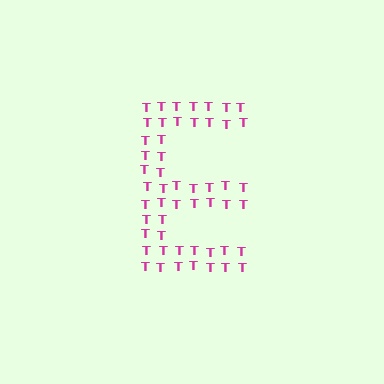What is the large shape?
The large shape is the letter E.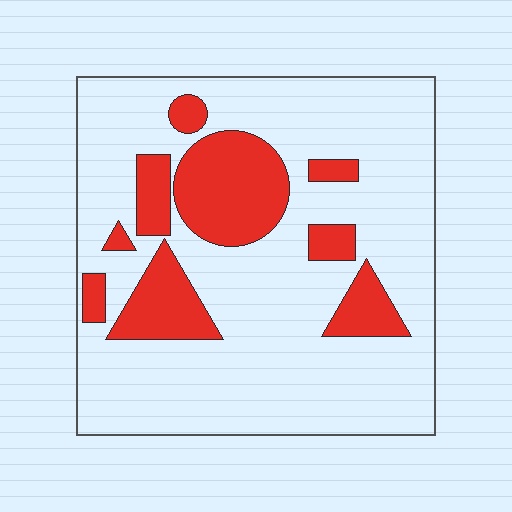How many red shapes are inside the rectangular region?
9.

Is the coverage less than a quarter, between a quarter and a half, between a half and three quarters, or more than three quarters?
Less than a quarter.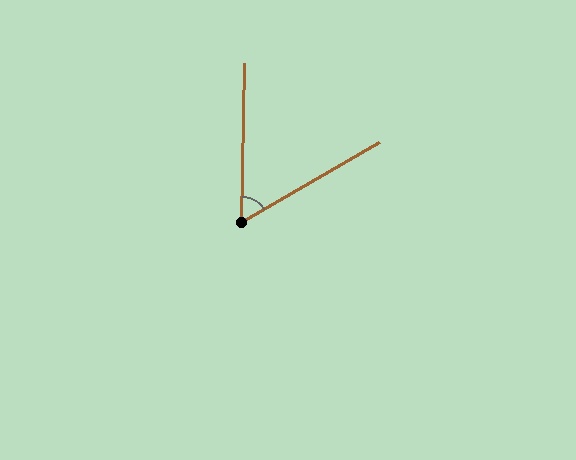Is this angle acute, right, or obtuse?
It is acute.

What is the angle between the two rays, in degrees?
Approximately 59 degrees.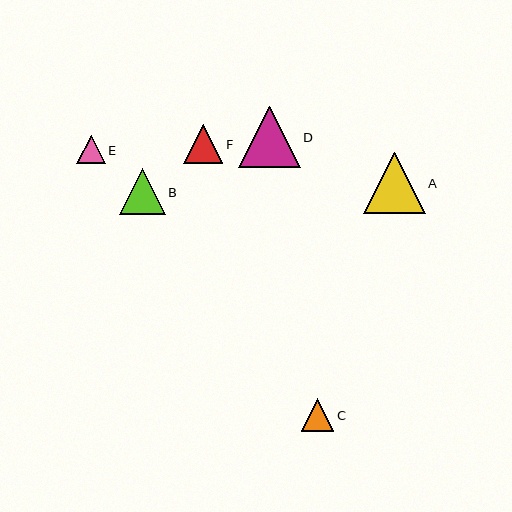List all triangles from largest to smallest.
From largest to smallest: A, D, B, F, C, E.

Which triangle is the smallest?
Triangle E is the smallest with a size of approximately 29 pixels.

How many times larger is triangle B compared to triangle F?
Triangle B is approximately 1.2 times the size of triangle F.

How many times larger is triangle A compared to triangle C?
Triangle A is approximately 1.9 times the size of triangle C.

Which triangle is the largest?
Triangle A is the largest with a size of approximately 62 pixels.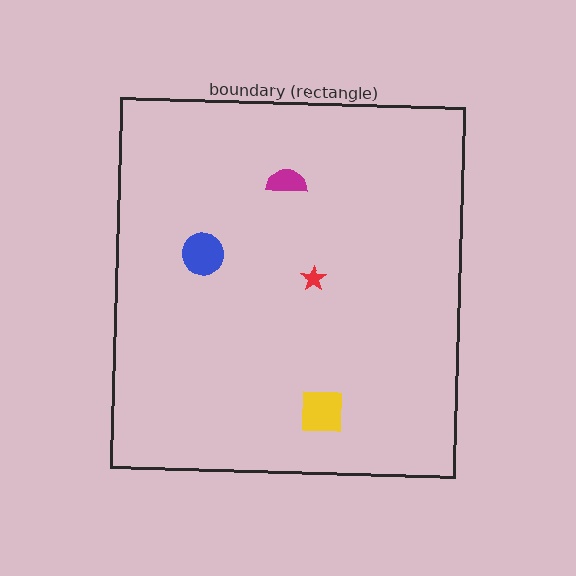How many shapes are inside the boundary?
4 inside, 0 outside.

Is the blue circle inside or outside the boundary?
Inside.